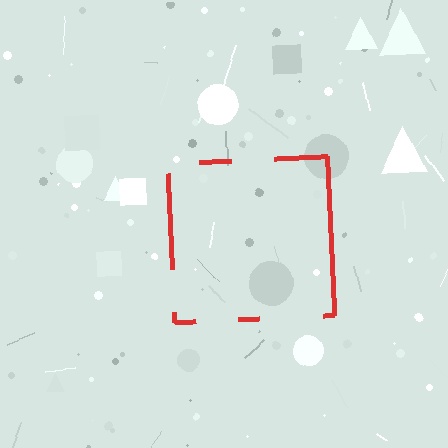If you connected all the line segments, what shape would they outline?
They would outline a square.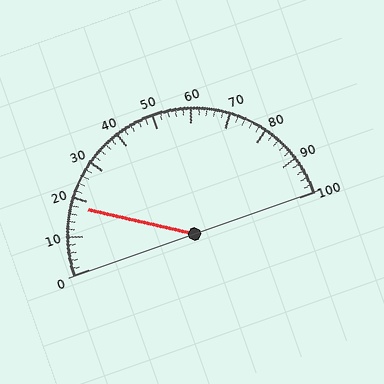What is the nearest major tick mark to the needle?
The nearest major tick mark is 20.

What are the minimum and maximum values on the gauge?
The gauge ranges from 0 to 100.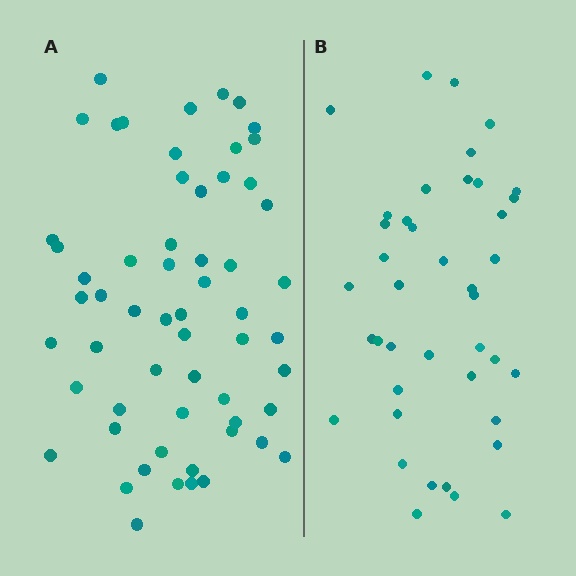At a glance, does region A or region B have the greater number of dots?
Region A (the left region) has more dots.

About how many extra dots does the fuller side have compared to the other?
Region A has approximately 20 more dots than region B.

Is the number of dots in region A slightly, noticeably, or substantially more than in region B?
Region A has noticeably more, but not dramatically so. The ratio is roughly 1.4 to 1.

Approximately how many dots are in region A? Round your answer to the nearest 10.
About 60 dots. (The exact count is 59, which rounds to 60.)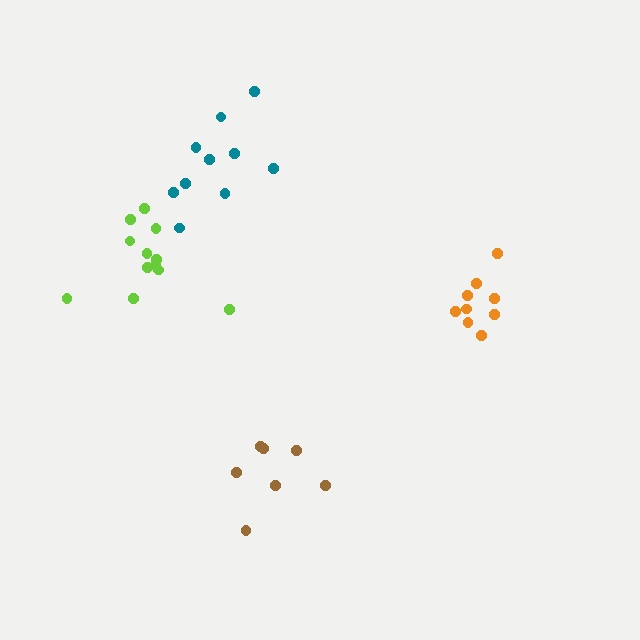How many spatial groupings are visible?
There are 4 spatial groupings.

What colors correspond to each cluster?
The clusters are colored: orange, lime, brown, teal.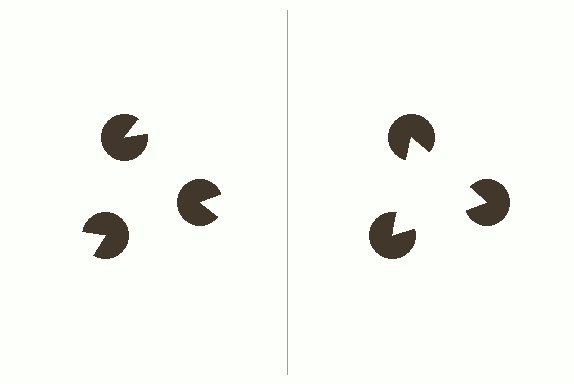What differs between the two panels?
The pac-man discs are positioned identically on both sides; only the wedge orientations differ. On the right they align to a triangle; on the left they are misaligned.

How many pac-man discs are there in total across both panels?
6 — 3 on each side.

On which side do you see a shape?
An illusory triangle appears on the right side. On the left side the wedge cuts are rotated, so no coherent shape forms.